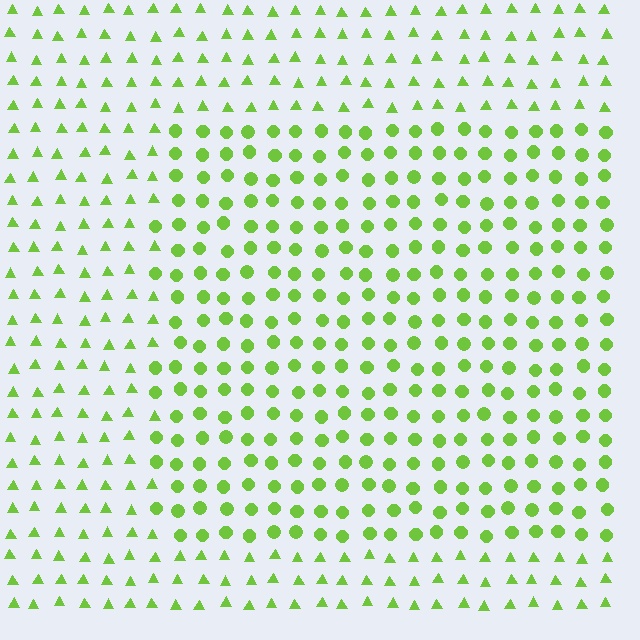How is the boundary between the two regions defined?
The boundary is defined by a change in element shape: circles inside vs. triangles outside. All elements share the same color and spacing.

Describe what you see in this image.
The image is filled with small lime elements arranged in a uniform grid. A rectangle-shaped region contains circles, while the surrounding area contains triangles. The boundary is defined purely by the change in element shape.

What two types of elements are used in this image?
The image uses circles inside the rectangle region and triangles outside it.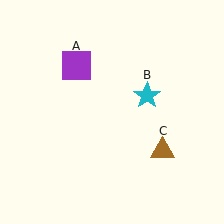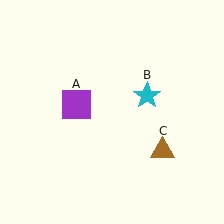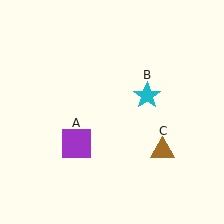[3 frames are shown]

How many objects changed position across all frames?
1 object changed position: purple square (object A).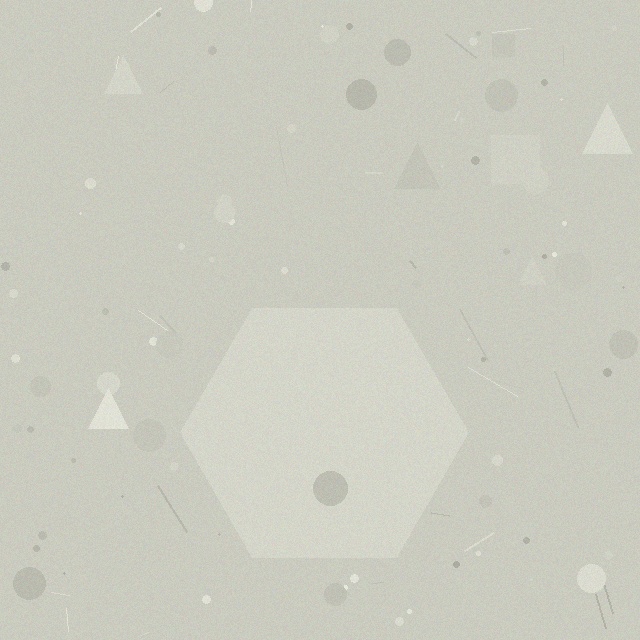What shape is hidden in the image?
A hexagon is hidden in the image.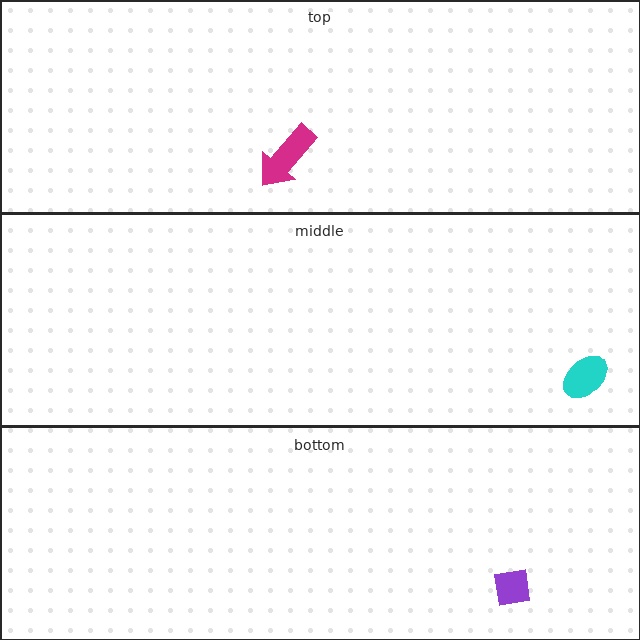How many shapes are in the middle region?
1.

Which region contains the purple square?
The bottom region.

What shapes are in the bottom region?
The purple square.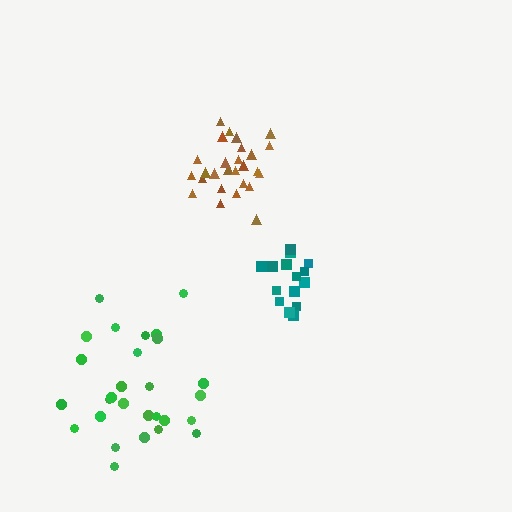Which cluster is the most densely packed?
Brown.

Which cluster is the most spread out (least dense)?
Green.